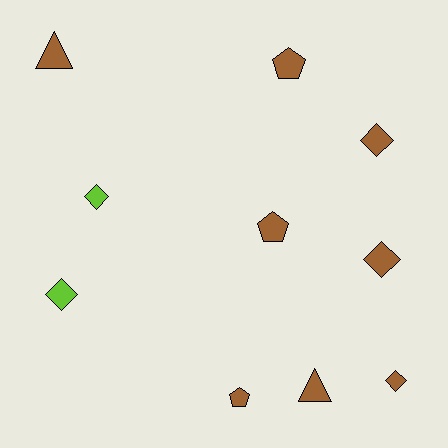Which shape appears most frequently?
Diamond, with 5 objects.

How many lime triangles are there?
There are no lime triangles.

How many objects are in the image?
There are 10 objects.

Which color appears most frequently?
Brown, with 8 objects.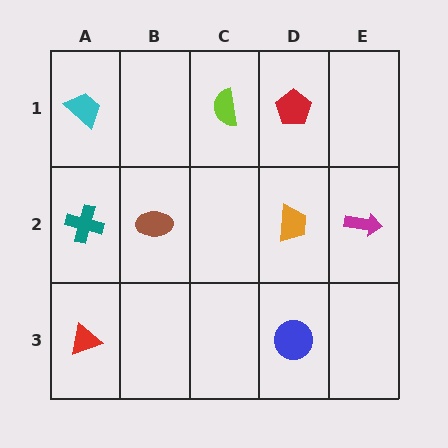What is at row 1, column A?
A cyan trapezoid.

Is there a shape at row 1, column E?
No, that cell is empty.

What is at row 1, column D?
A red pentagon.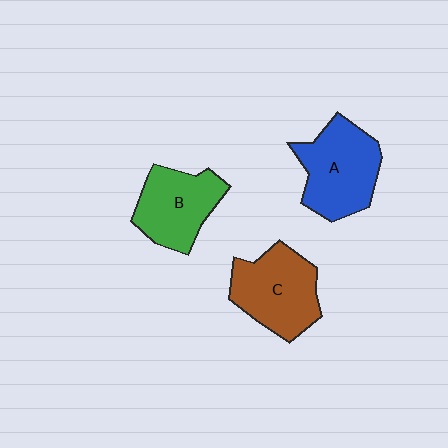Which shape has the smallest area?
Shape B (green).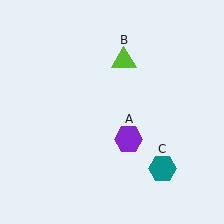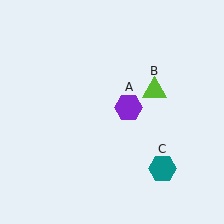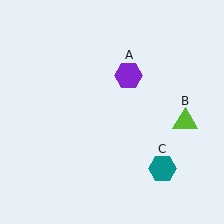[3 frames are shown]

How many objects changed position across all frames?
2 objects changed position: purple hexagon (object A), lime triangle (object B).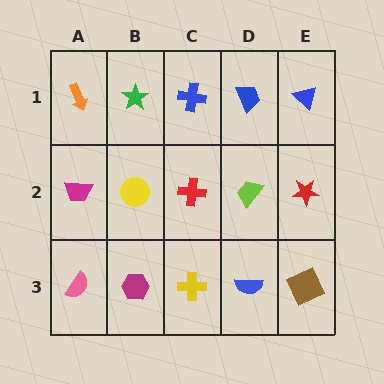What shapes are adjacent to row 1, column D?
A lime trapezoid (row 2, column D), a blue cross (row 1, column C), a blue triangle (row 1, column E).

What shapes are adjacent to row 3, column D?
A lime trapezoid (row 2, column D), a yellow cross (row 3, column C), a brown square (row 3, column E).